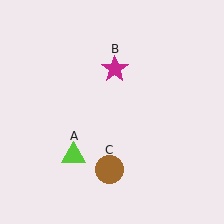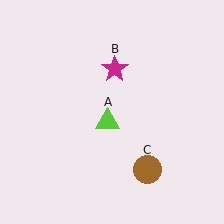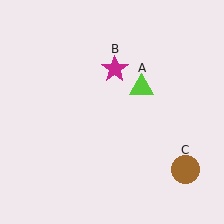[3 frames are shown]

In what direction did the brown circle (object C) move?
The brown circle (object C) moved right.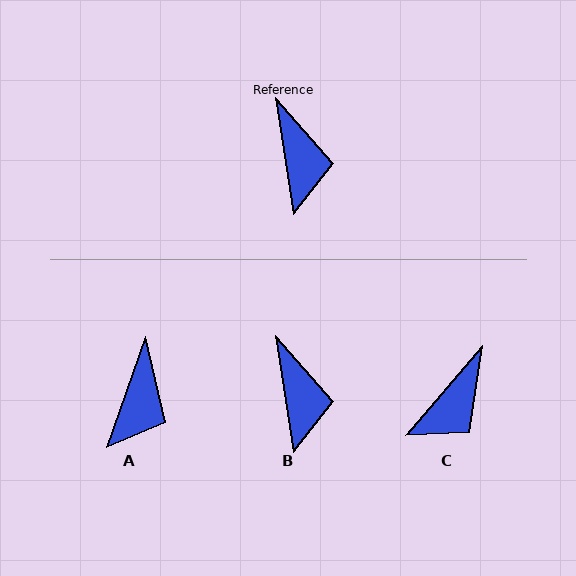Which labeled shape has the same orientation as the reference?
B.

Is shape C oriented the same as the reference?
No, it is off by about 49 degrees.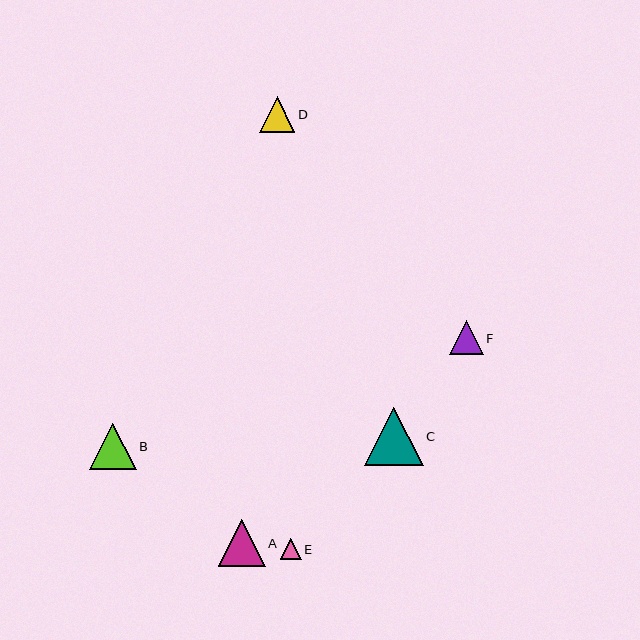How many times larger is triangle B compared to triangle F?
Triangle B is approximately 1.4 times the size of triangle F.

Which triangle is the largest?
Triangle C is the largest with a size of approximately 59 pixels.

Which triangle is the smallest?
Triangle E is the smallest with a size of approximately 21 pixels.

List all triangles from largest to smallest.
From largest to smallest: C, A, B, D, F, E.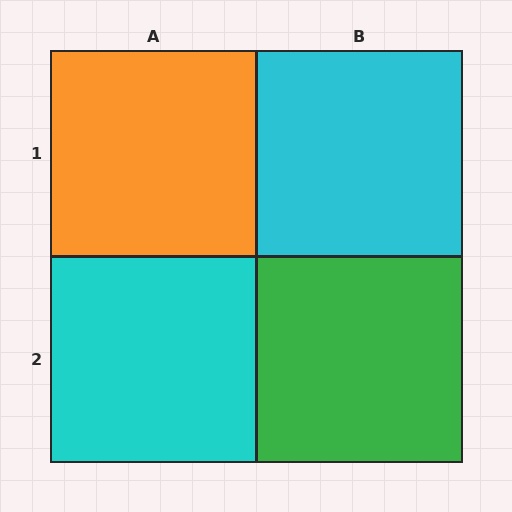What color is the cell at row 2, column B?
Green.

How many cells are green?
1 cell is green.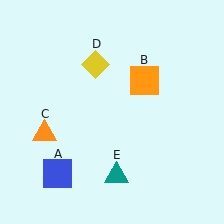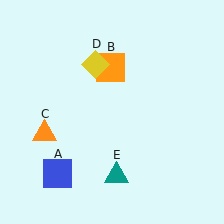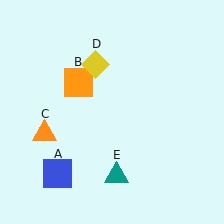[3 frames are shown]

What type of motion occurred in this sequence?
The orange square (object B) rotated counterclockwise around the center of the scene.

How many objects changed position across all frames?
1 object changed position: orange square (object B).